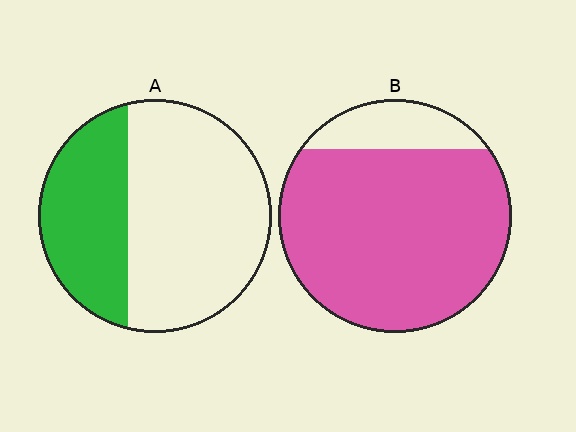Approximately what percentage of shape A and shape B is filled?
A is approximately 35% and B is approximately 85%.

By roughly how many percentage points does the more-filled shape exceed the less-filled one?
By roughly 50 percentage points (B over A).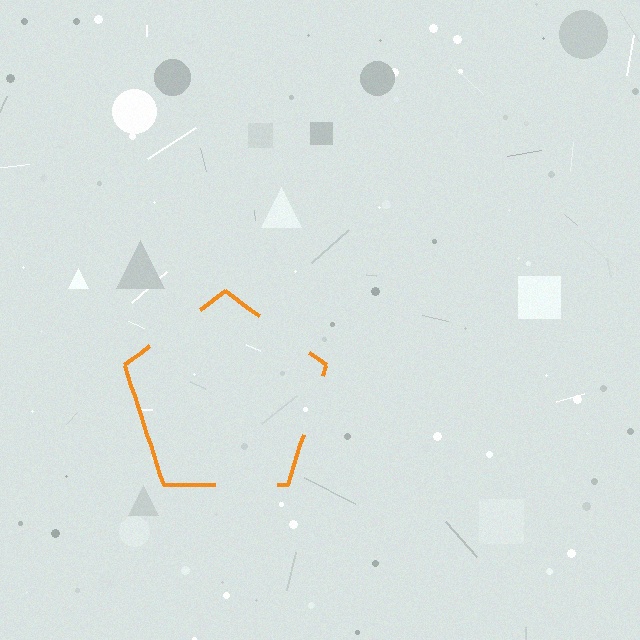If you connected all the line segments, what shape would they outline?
They would outline a pentagon.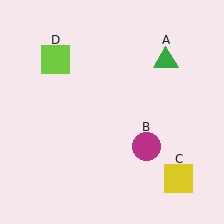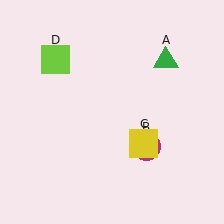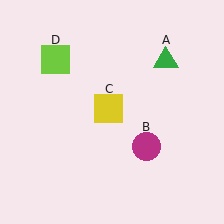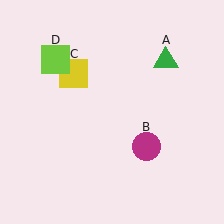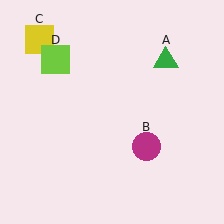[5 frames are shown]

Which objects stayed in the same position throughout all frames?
Green triangle (object A) and magenta circle (object B) and lime square (object D) remained stationary.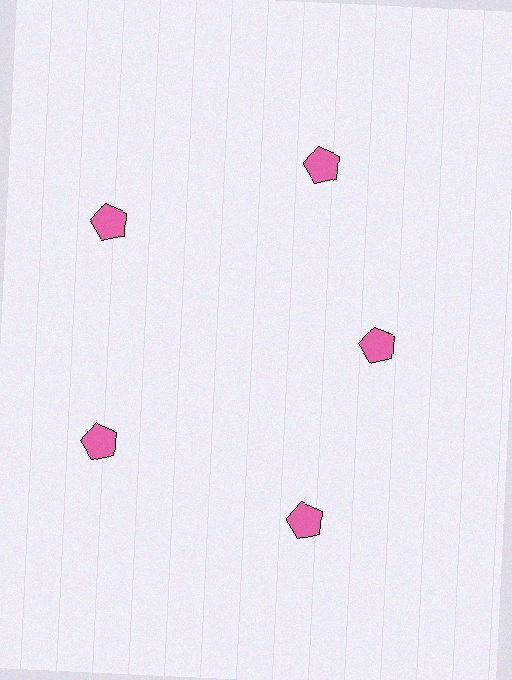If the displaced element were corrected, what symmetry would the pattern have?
It would have 5-fold rotational symmetry — the pattern would map onto itself every 72 degrees.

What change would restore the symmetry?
The symmetry would be restored by moving it outward, back onto the ring so that all 5 pentagons sit at equal angles and equal distance from the center.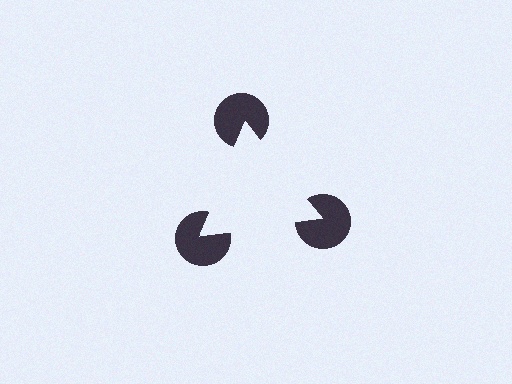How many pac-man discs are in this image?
There are 3 — one at each vertex of the illusory triangle.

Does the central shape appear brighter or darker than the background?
It typically appears slightly brighter than the background, even though no actual brightness change is drawn.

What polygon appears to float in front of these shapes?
An illusory triangle — its edges are inferred from the aligned wedge cuts in the pac-man discs, not physically drawn.